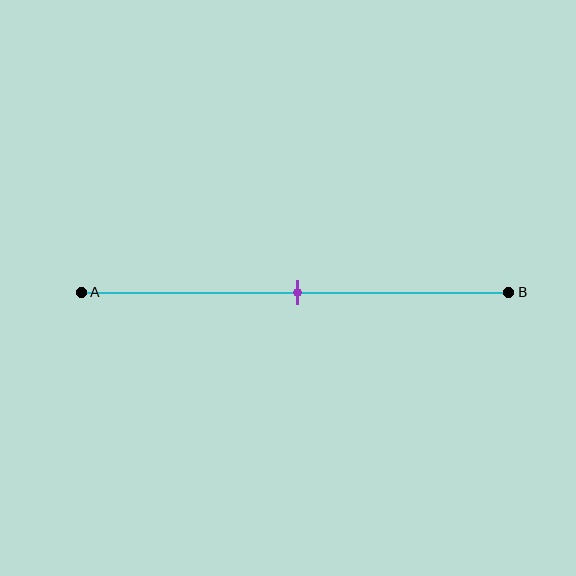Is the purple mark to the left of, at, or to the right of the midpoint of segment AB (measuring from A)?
The purple mark is approximately at the midpoint of segment AB.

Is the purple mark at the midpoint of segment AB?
Yes, the mark is approximately at the midpoint.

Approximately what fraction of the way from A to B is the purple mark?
The purple mark is approximately 50% of the way from A to B.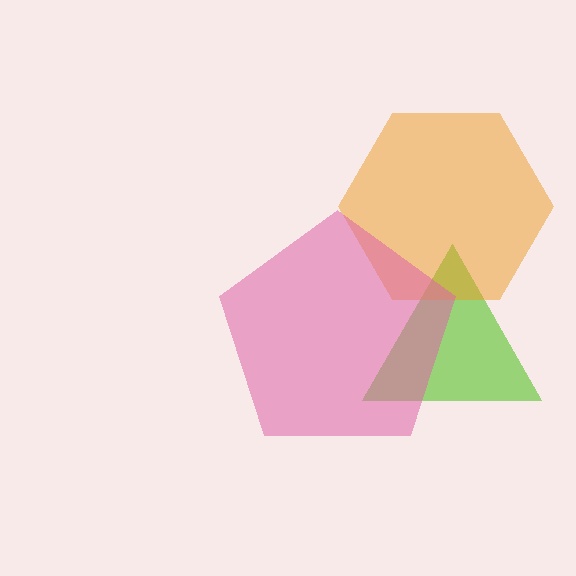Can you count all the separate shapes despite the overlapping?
Yes, there are 3 separate shapes.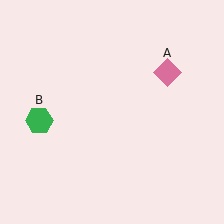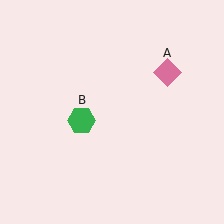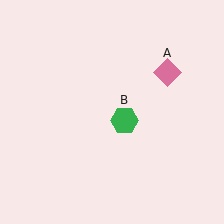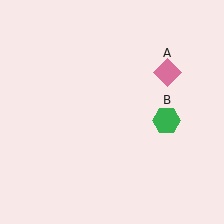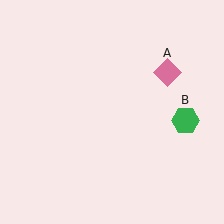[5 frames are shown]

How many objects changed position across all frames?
1 object changed position: green hexagon (object B).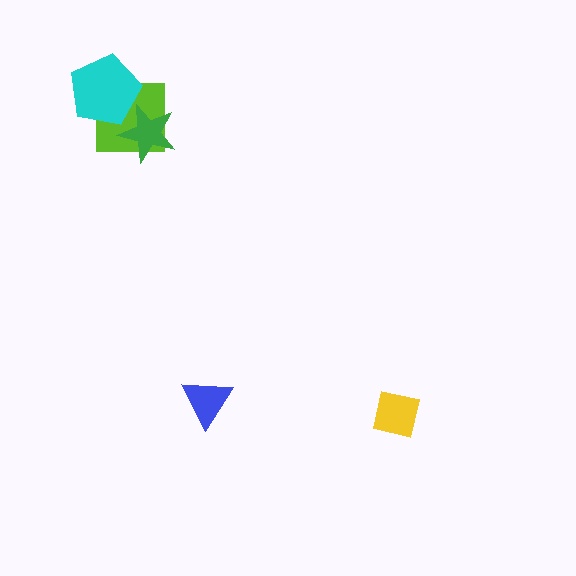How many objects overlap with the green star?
2 objects overlap with the green star.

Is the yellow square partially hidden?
No, no other shape covers it.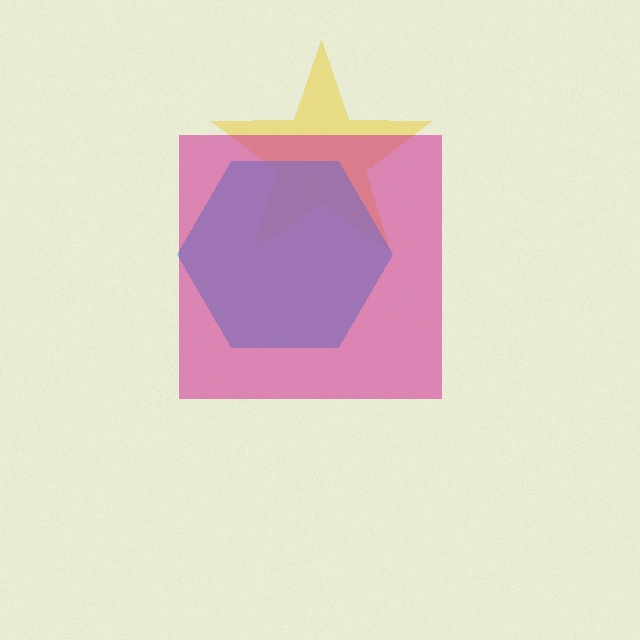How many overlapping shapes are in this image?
There are 3 overlapping shapes in the image.